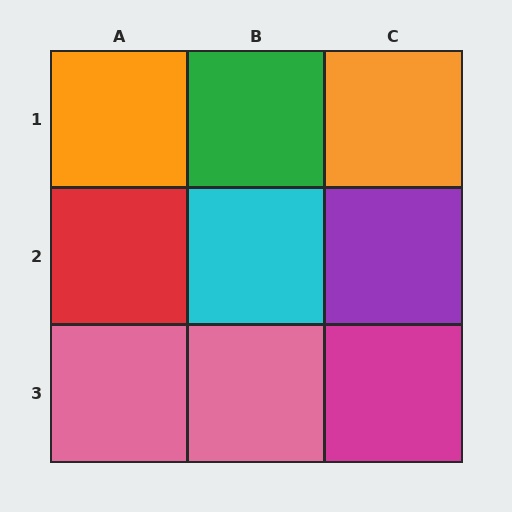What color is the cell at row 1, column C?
Orange.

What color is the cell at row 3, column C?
Magenta.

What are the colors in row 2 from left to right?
Red, cyan, purple.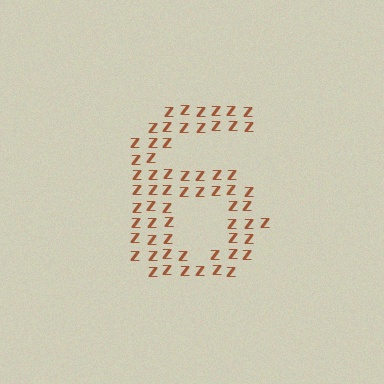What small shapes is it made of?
It is made of small letter Z's.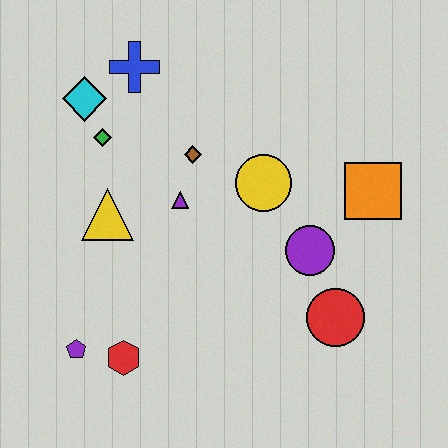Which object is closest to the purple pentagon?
The red hexagon is closest to the purple pentagon.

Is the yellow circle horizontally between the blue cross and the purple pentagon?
No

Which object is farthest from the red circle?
The cyan diamond is farthest from the red circle.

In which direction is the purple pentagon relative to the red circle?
The purple pentagon is to the left of the red circle.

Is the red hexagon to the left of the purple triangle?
Yes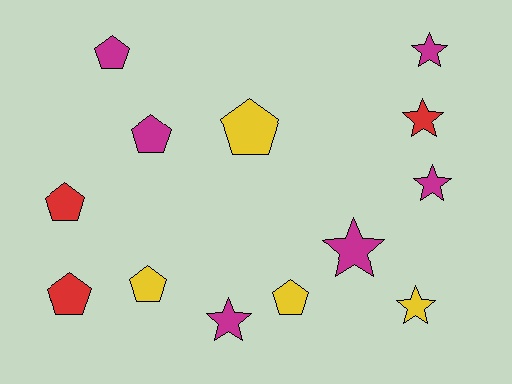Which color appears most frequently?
Magenta, with 6 objects.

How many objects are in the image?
There are 13 objects.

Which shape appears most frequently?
Pentagon, with 7 objects.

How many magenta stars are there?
There are 4 magenta stars.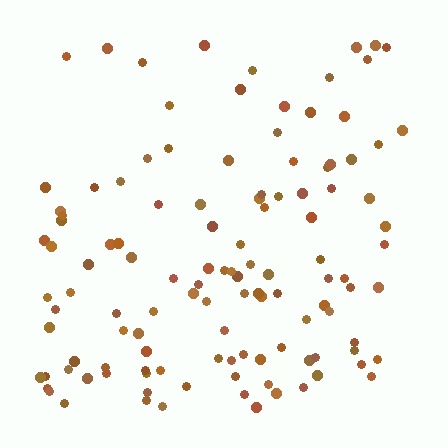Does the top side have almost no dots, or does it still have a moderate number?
Still a moderate number, just noticeably fewer than the bottom.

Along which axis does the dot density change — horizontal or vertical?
Vertical.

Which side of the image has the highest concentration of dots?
The bottom.